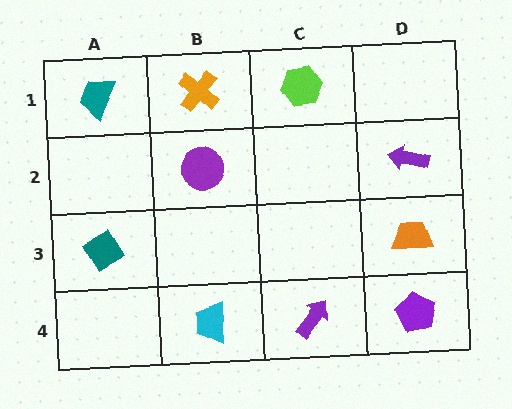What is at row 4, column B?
A cyan trapezoid.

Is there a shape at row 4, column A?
No, that cell is empty.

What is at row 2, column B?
A purple circle.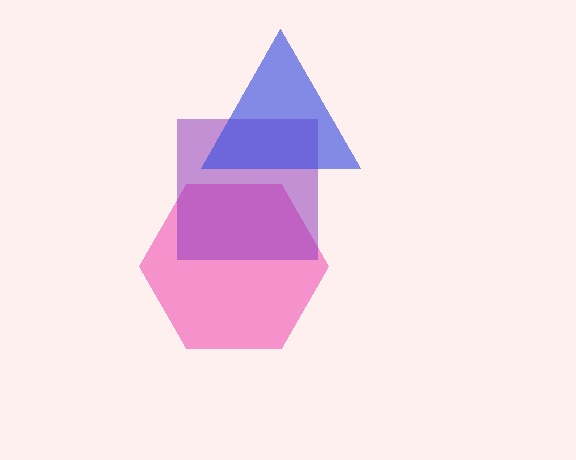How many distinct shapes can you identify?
There are 3 distinct shapes: a pink hexagon, a purple square, a blue triangle.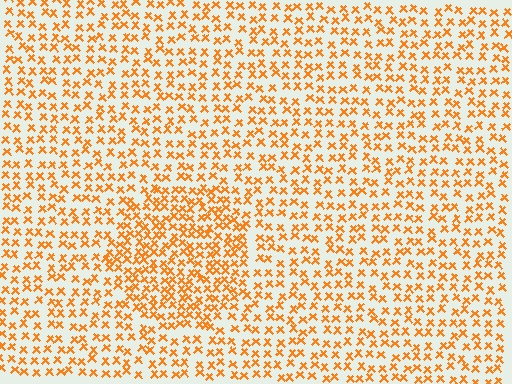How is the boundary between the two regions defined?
The boundary is defined by a change in element density (approximately 1.7x ratio). All elements are the same color, size, and shape.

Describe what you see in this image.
The image contains small orange elements arranged at two different densities. A circle-shaped region is visible where the elements are more densely packed than the surrounding area.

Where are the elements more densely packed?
The elements are more densely packed inside the circle boundary.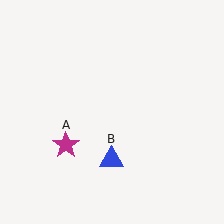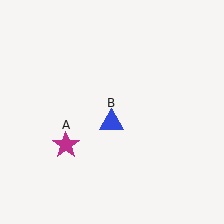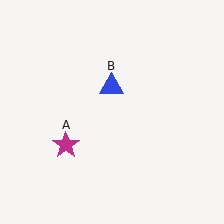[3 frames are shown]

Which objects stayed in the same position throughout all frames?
Magenta star (object A) remained stationary.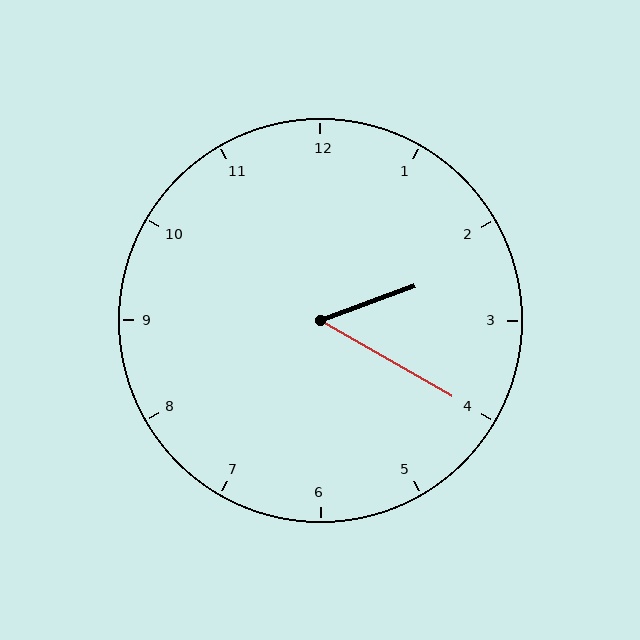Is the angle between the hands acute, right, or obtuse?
It is acute.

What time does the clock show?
2:20.